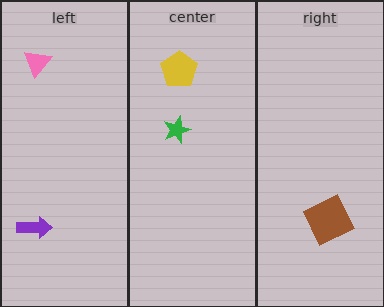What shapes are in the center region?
The yellow pentagon, the green star.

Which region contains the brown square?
The right region.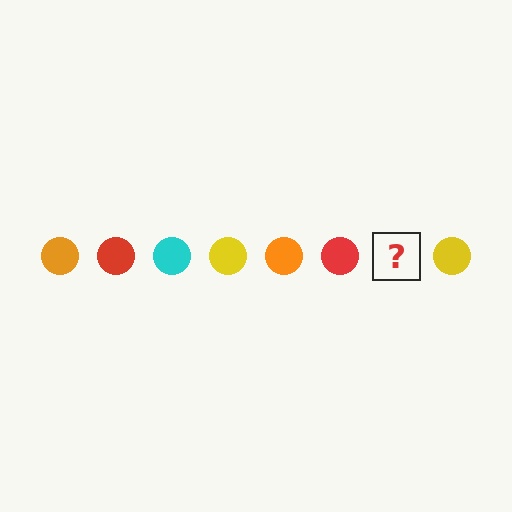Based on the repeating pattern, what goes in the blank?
The blank should be a cyan circle.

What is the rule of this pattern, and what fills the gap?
The rule is that the pattern cycles through orange, red, cyan, yellow circles. The gap should be filled with a cyan circle.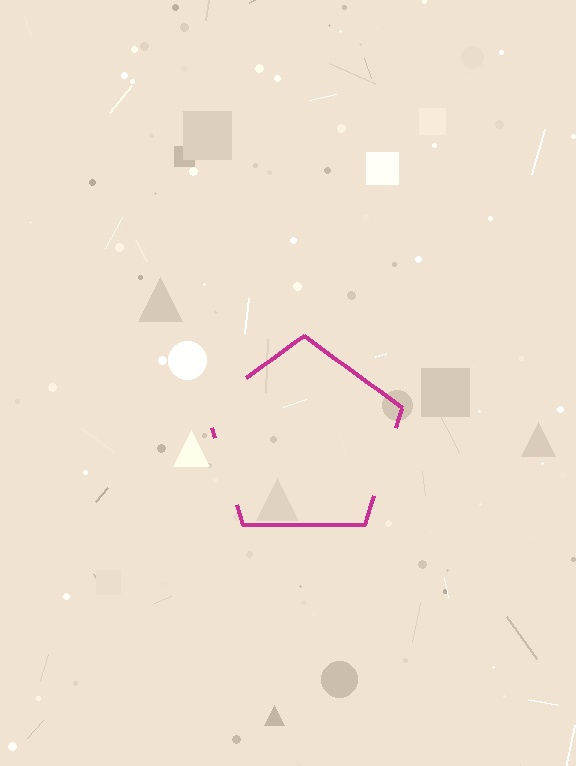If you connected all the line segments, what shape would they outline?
They would outline a pentagon.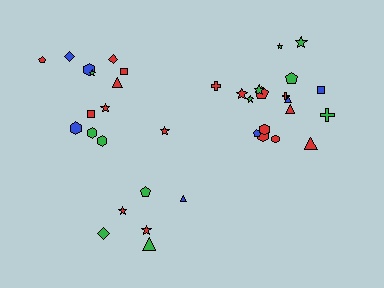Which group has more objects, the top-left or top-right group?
The top-right group.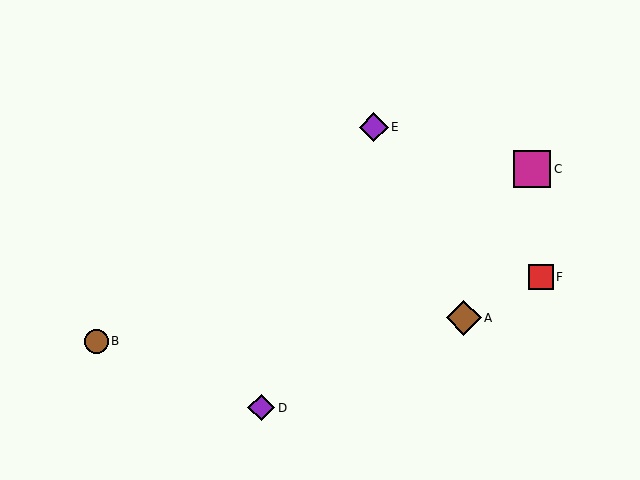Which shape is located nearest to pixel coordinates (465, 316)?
The brown diamond (labeled A) at (464, 318) is nearest to that location.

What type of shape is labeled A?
Shape A is a brown diamond.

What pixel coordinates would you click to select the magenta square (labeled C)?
Click at (532, 169) to select the magenta square C.